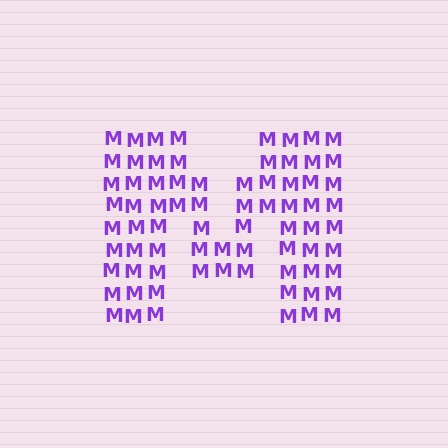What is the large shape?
The large shape is the letter M.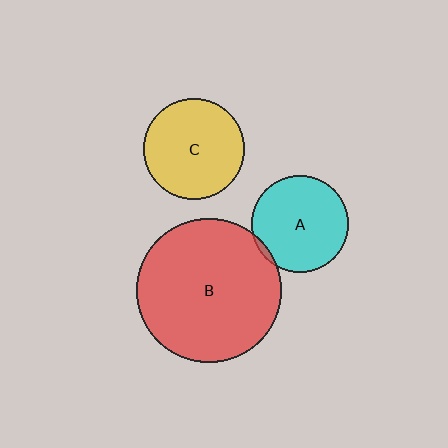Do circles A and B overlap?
Yes.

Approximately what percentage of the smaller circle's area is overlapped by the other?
Approximately 5%.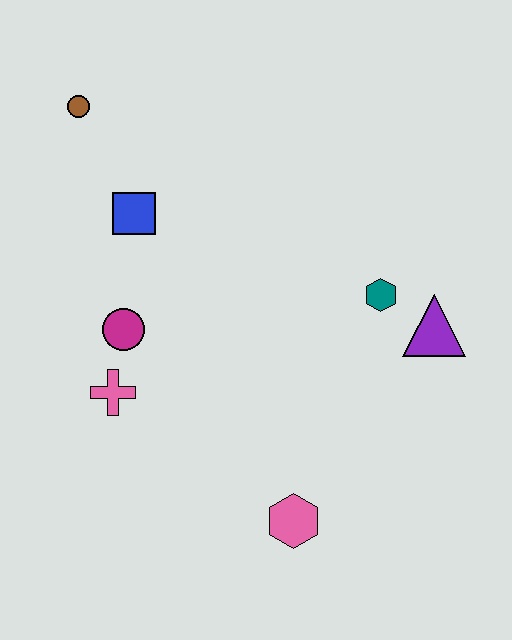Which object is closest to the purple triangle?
The teal hexagon is closest to the purple triangle.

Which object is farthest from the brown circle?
The pink hexagon is farthest from the brown circle.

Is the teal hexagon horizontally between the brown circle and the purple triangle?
Yes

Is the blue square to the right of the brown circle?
Yes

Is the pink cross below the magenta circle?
Yes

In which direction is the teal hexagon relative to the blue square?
The teal hexagon is to the right of the blue square.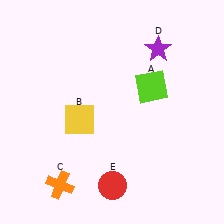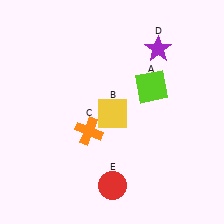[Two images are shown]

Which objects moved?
The objects that moved are: the yellow square (B), the orange cross (C).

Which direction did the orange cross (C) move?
The orange cross (C) moved up.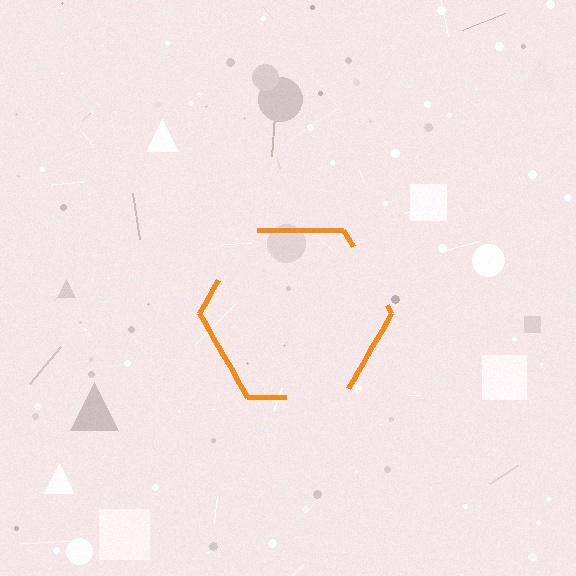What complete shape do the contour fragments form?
The contour fragments form a hexagon.